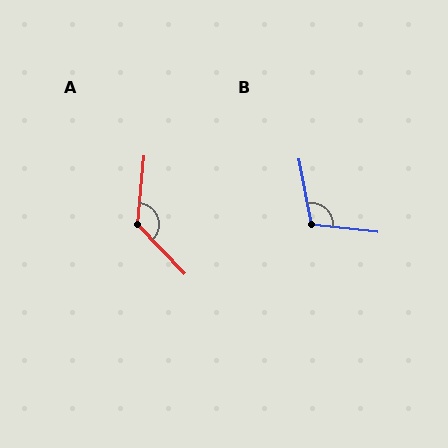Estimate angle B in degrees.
Approximately 107 degrees.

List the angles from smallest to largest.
B (107°), A (130°).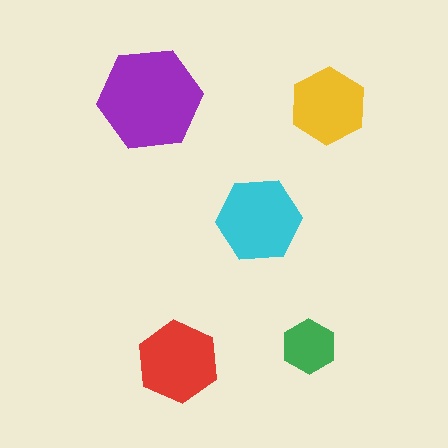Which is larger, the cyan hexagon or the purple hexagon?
The purple one.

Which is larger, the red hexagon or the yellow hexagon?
The red one.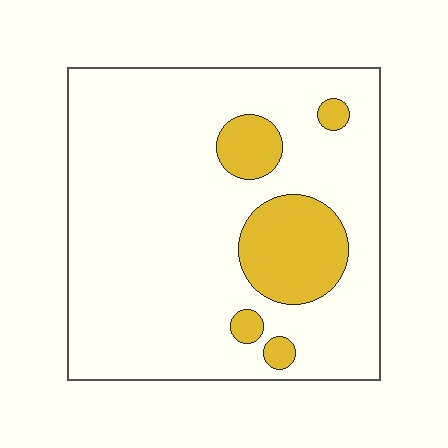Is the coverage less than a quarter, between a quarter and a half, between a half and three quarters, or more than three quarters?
Less than a quarter.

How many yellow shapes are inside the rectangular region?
5.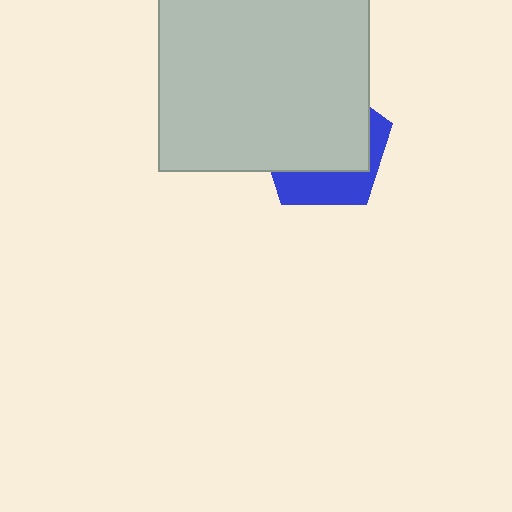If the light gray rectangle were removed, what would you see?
You would see the complete blue pentagon.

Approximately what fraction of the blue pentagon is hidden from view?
Roughly 67% of the blue pentagon is hidden behind the light gray rectangle.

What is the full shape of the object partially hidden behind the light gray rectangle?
The partially hidden object is a blue pentagon.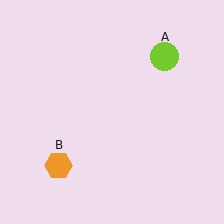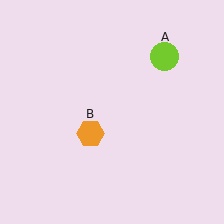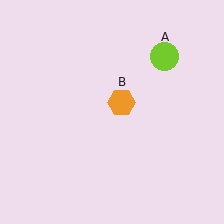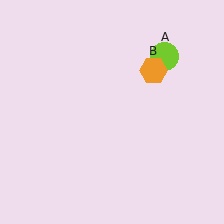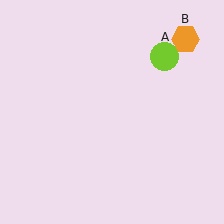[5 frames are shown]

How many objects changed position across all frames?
1 object changed position: orange hexagon (object B).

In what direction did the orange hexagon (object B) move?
The orange hexagon (object B) moved up and to the right.